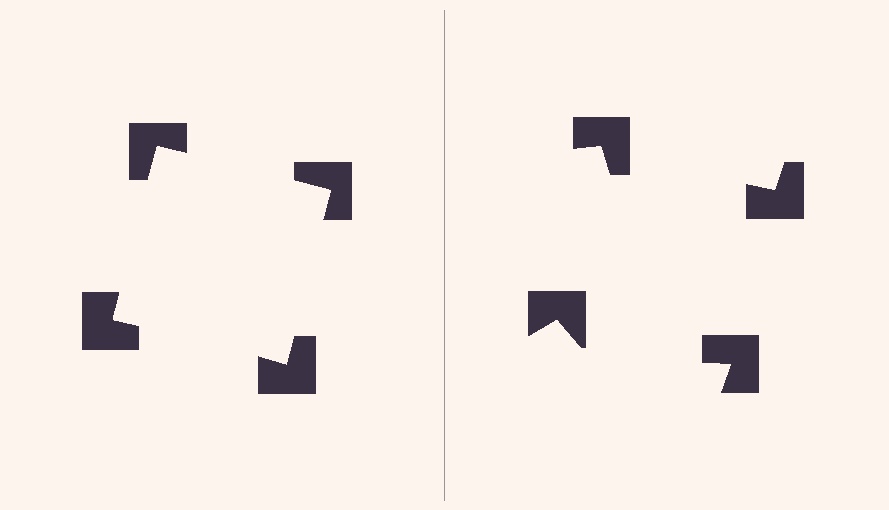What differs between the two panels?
The notched squares are positioned identically on both sides; only the wedge orientations differ. On the left they align to a square; on the right they are misaligned.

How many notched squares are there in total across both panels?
8 — 4 on each side.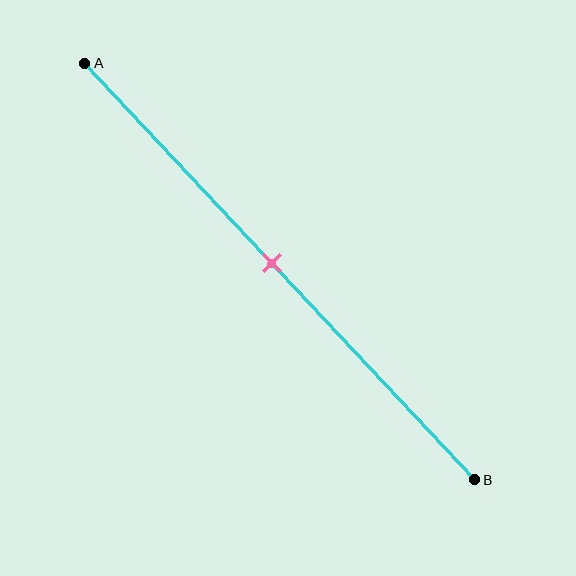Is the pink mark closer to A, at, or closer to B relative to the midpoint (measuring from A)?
The pink mark is approximately at the midpoint of segment AB.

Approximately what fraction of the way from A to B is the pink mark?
The pink mark is approximately 50% of the way from A to B.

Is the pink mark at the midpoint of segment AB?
Yes, the mark is approximately at the midpoint.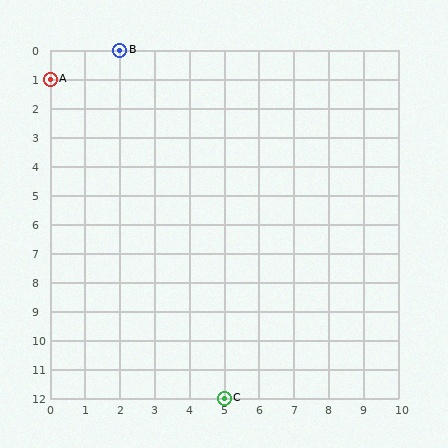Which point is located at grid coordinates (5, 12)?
Point C is at (5, 12).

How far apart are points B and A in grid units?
Points B and A are 2 columns and 1 row apart (about 2.2 grid units diagonally).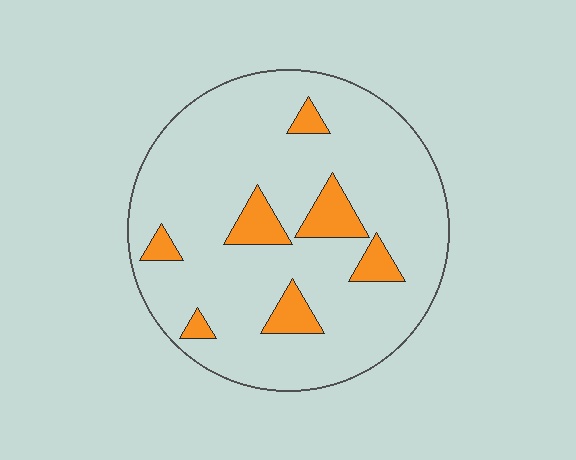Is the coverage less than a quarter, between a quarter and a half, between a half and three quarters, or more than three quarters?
Less than a quarter.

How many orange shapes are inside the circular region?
7.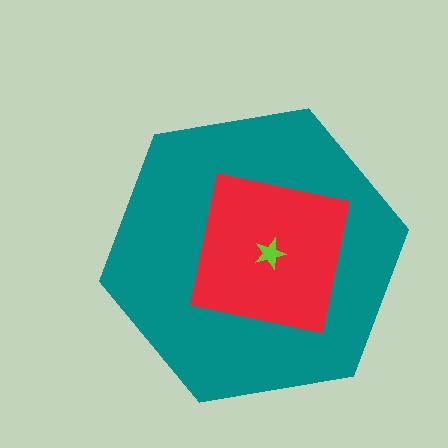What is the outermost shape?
The teal hexagon.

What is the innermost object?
The lime star.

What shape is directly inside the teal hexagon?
The red square.